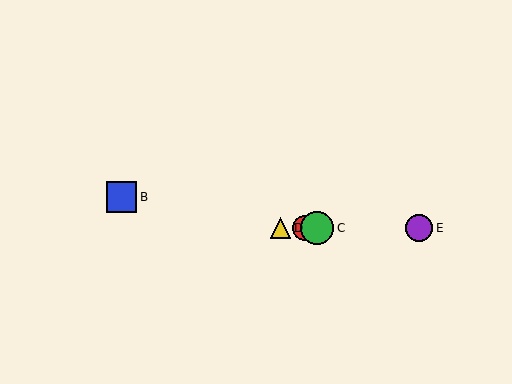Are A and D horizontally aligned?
Yes, both are at y≈228.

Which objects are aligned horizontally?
Objects A, C, D, E are aligned horizontally.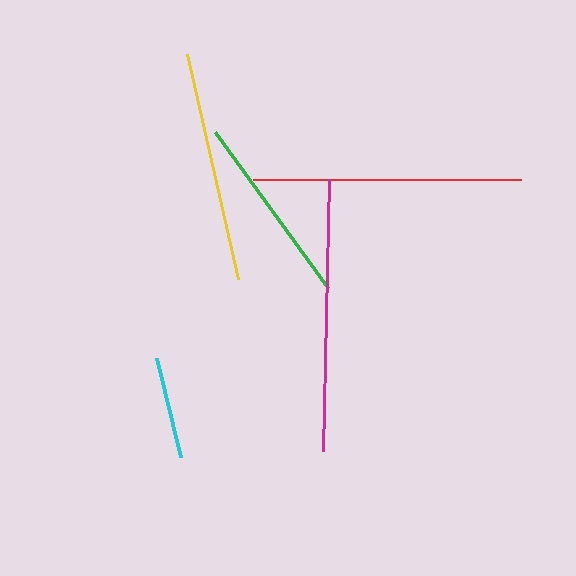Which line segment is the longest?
The magenta line is the longest at approximately 272 pixels.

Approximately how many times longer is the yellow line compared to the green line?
The yellow line is approximately 1.2 times the length of the green line.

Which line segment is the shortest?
The cyan line is the shortest at approximately 102 pixels.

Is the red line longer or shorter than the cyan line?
The red line is longer than the cyan line.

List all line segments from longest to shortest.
From longest to shortest: magenta, red, yellow, green, cyan.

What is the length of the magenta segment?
The magenta segment is approximately 272 pixels long.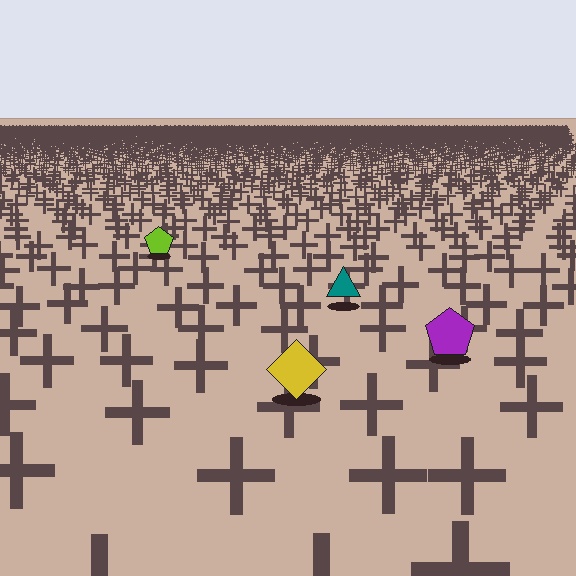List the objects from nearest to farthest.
From nearest to farthest: the yellow diamond, the purple pentagon, the teal triangle, the lime pentagon.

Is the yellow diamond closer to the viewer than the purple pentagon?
Yes. The yellow diamond is closer — you can tell from the texture gradient: the ground texture is coarser near it.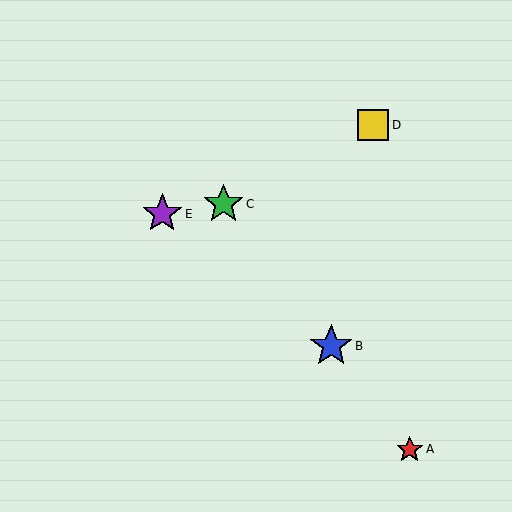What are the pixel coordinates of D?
Object D is at (373, 125).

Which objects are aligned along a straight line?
Objects A, B, C are aligned along a straight line.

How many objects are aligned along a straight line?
3 objects (A, B, C) are aligned along a straight line.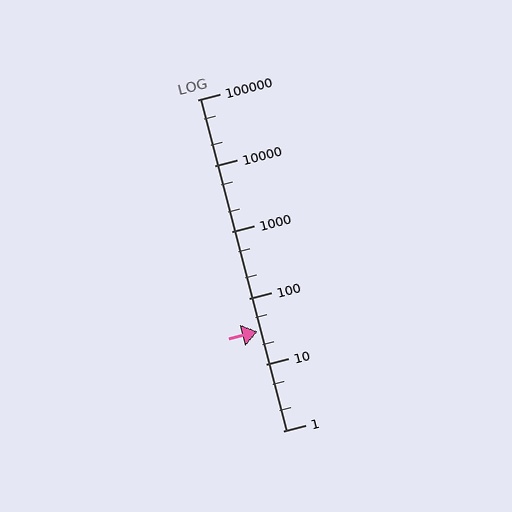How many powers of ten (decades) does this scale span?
The scale spans 5 decades, from 1 to 100000.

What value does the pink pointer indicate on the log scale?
The pointer indicates approximately 31.